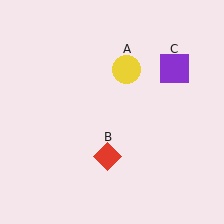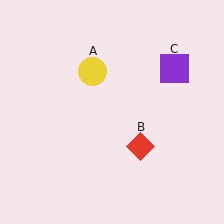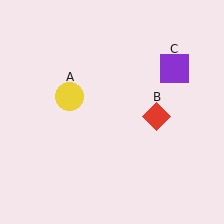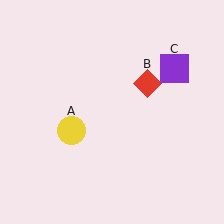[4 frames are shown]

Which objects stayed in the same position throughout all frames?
Purple square (object C) remained stationary.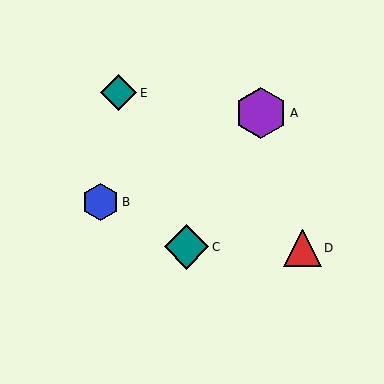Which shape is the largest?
The purple hexagon (labeled A) is the largest.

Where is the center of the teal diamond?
The center of the teal diamond is at (119, 93).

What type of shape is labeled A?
Shape A is a purple hexagon.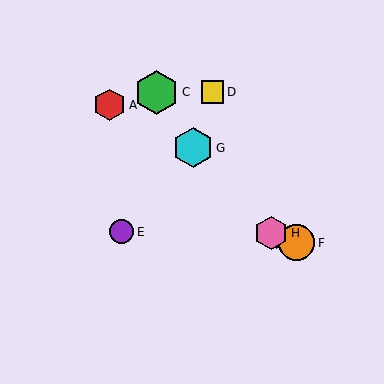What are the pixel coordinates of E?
Object E is at (122, 232).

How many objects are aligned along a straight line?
3 objects (B, F, H) are aligned along a straight line.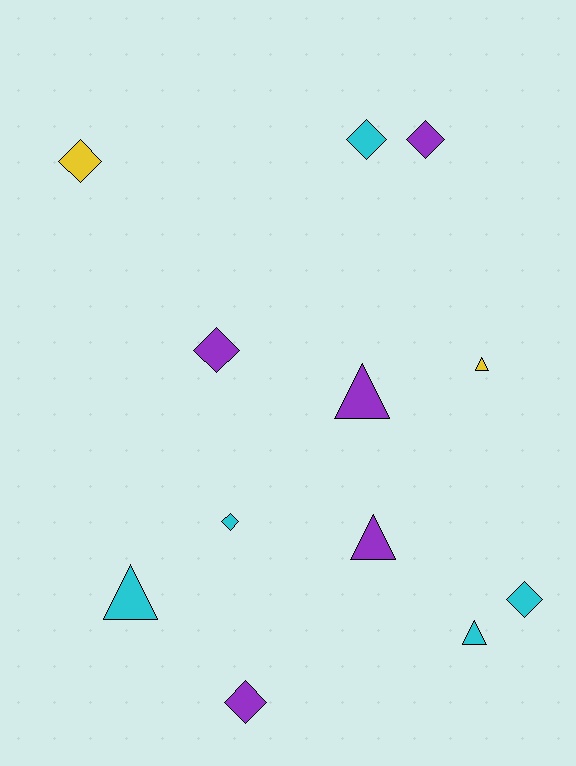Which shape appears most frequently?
Diamond, with 7 objects.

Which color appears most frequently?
Cyan, with 5 objects.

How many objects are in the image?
There are 12 objects.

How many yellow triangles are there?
There is 1 yellow triangle.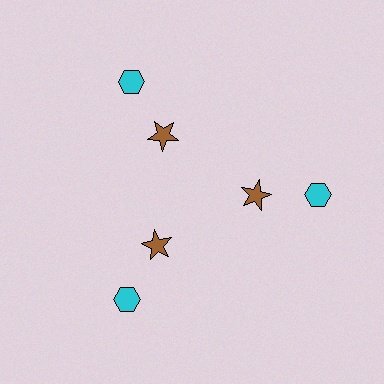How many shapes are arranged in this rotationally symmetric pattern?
There are 6 shapes, arranged in 3 groups of 2.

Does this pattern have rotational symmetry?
Yes, this pattern has 3-fold rotational symmetry. It looks the same after rotating 120 degrees around the center.